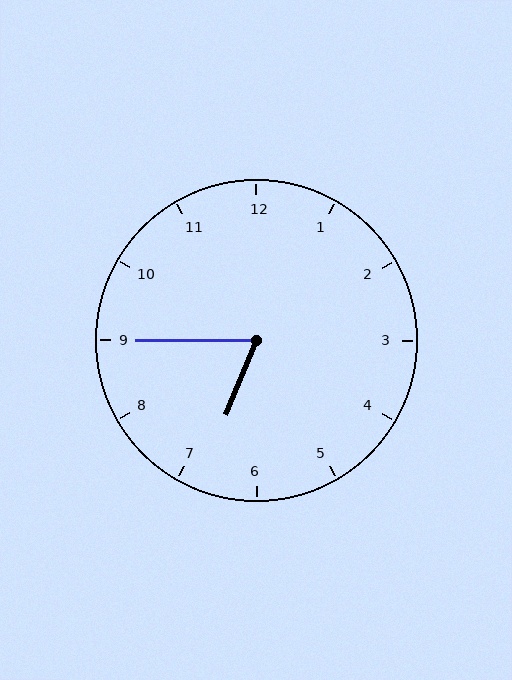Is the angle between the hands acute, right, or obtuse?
It is acute.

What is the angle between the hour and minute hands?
Approximately 68 degrees.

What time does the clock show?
6:45.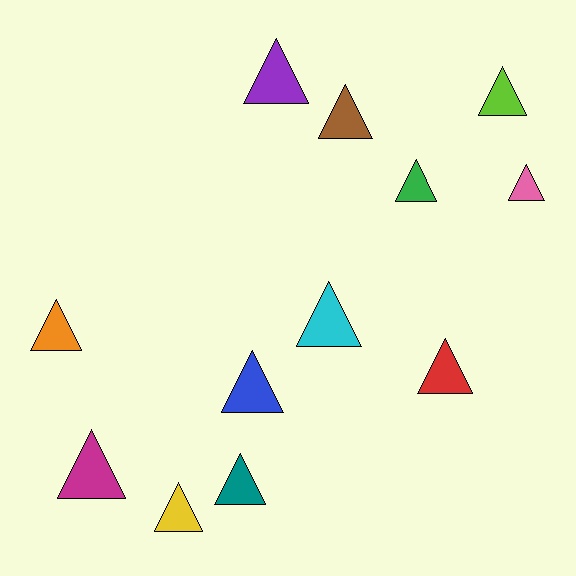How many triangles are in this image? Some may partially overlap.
There are 12 triangles.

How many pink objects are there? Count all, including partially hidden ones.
There is 1 pink object.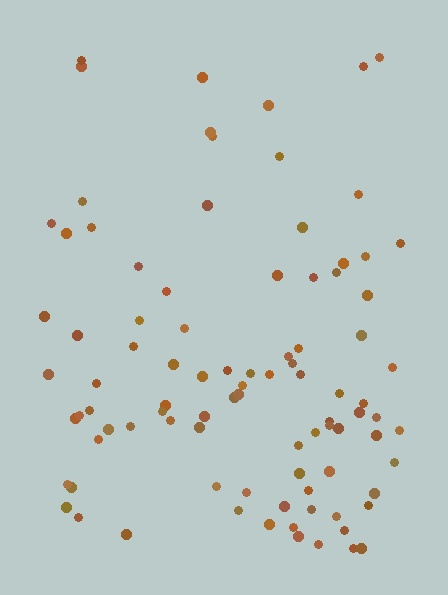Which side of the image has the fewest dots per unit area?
The top.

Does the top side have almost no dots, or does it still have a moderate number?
Still a moderate number, just noticeably fewer than the bottom.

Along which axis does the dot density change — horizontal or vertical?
Vertical.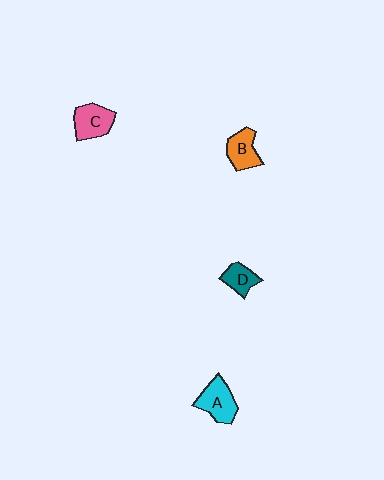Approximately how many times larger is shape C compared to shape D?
Approximately 1.4 times.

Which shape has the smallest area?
Shape D (teal).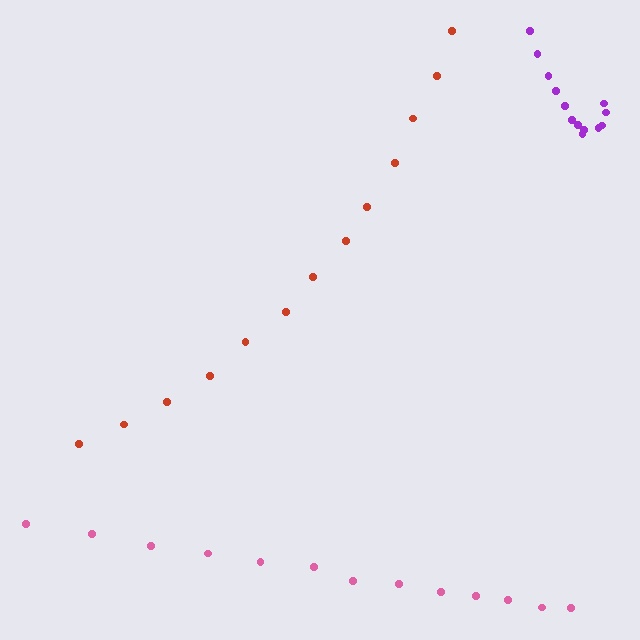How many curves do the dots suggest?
There are 3 distinct paths.